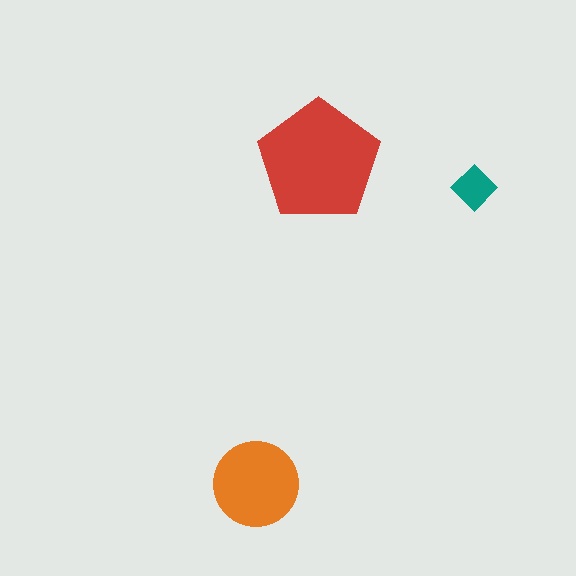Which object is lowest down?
The orange circle is bottommost.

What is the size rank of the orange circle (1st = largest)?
2nd.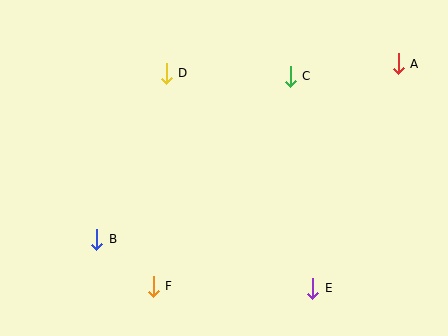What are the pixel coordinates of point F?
Point F is at (153, 286).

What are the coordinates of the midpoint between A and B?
The midpoint between A and B is at (247, 151).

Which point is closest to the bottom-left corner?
Point B is closest to the bottom-left corner.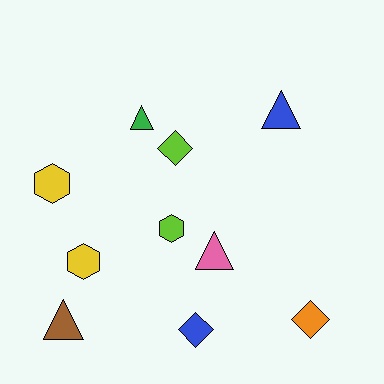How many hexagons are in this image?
There are 3 hexagons.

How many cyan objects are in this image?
There are no cyan objects.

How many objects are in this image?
There are 10 objects.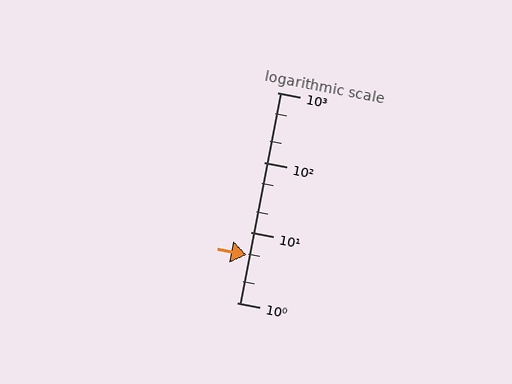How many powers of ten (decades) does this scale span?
The scale spans 3 decades, from 1 to 1000.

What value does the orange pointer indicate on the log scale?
The pointer indicates approximately 4.8.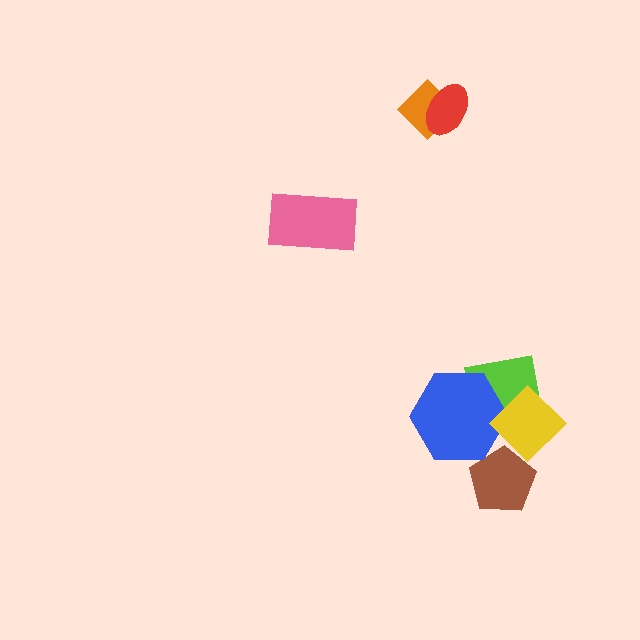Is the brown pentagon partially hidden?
Yes, it is partially covered by another shape.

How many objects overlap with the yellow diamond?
3 objects overlap with the yellow diamond.